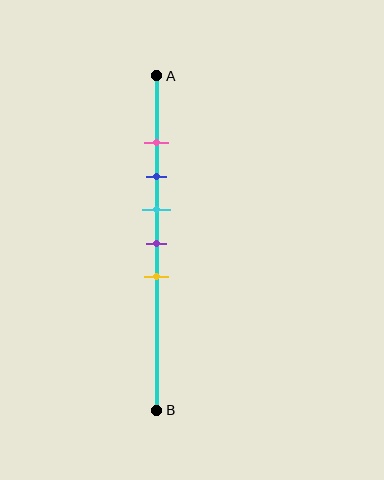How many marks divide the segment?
There are 5 marks dividing the segment.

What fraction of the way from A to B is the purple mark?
The purple mark is approximately 50% (0.5) of the way from A to B.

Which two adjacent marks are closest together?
The pink and blue marks are the closest adjacent pair.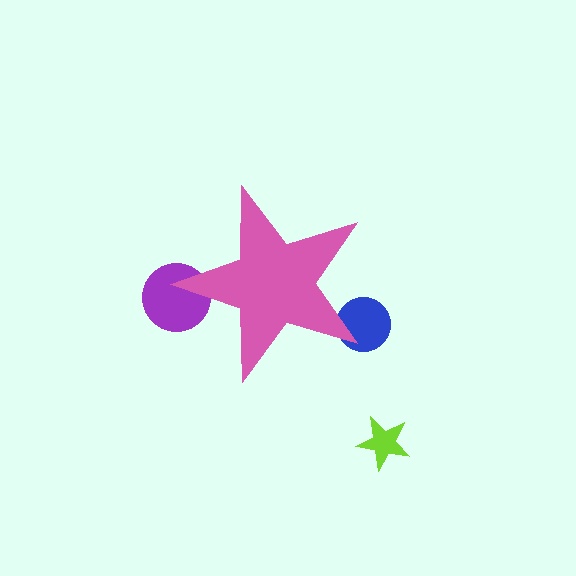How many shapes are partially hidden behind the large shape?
2 shapes are partially hidden.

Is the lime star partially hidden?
No, the lime star is fully visible.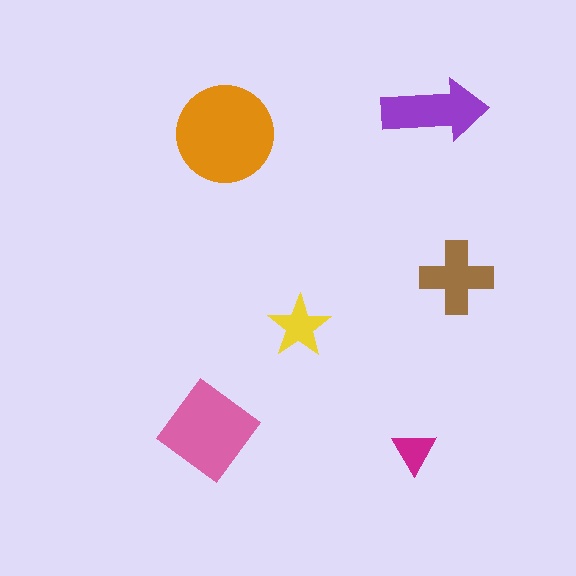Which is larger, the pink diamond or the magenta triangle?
The pink diamond.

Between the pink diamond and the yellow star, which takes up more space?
The pink diamond.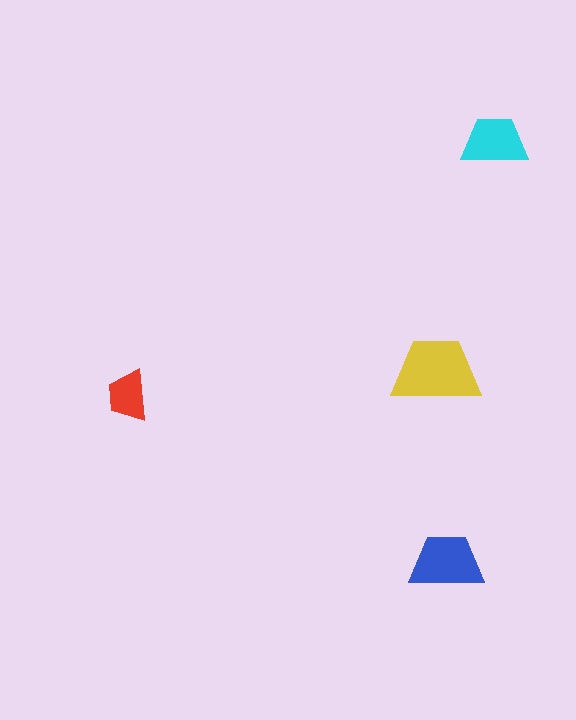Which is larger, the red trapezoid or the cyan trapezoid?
The cyan one.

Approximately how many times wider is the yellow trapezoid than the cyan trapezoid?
About 1.5 times wider.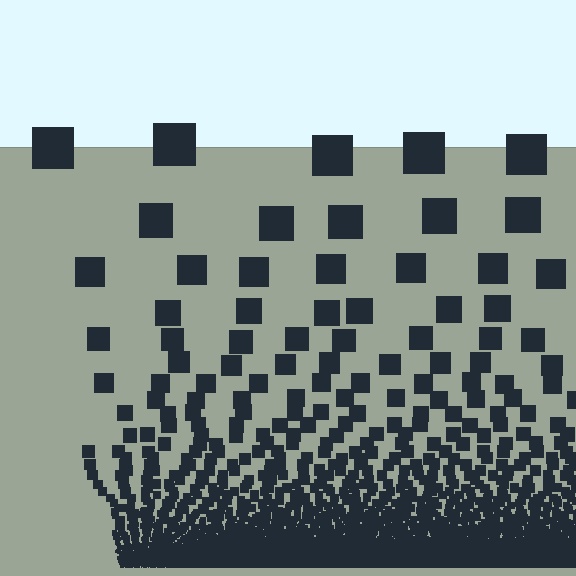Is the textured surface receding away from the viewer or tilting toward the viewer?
The surface appears to tilt toward the viewer. Texture elements get larger and sparser toward the top.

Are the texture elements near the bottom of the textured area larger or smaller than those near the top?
Smaller. The gradient is inverted — elements near the bottom are smaller and denser.